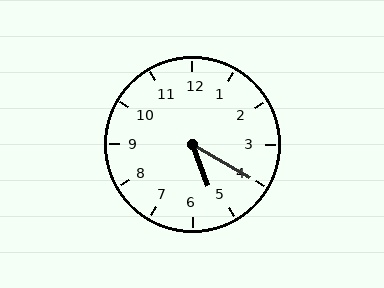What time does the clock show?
5:20.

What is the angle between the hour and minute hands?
Approximately 40 degrees.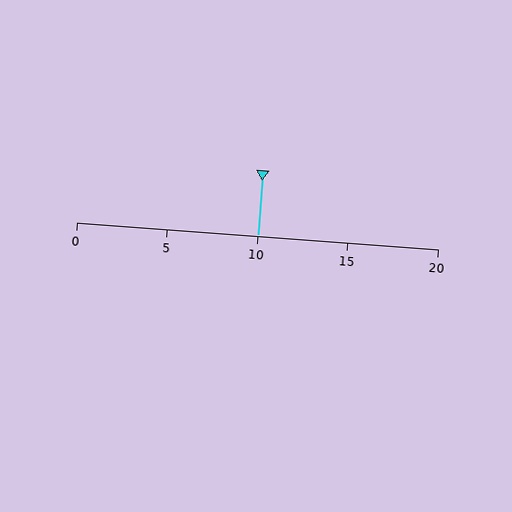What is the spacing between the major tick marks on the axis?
The major ticks are spaced 5 apart.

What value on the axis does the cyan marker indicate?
The marker indicates approximately 10.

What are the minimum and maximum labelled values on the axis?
The axis runs from 0 to 20.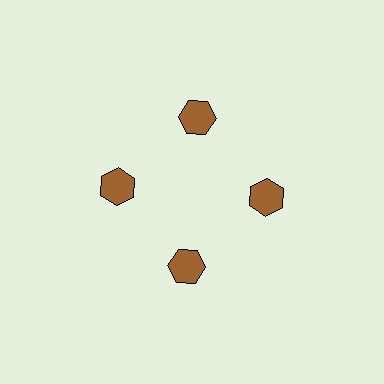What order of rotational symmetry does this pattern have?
This pattern has 4-fold rotational symmetry.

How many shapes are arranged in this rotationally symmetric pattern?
There are 4 shapes, arranged in 4 groups of 1.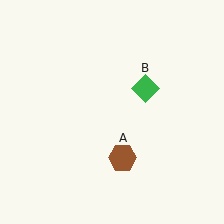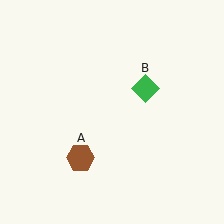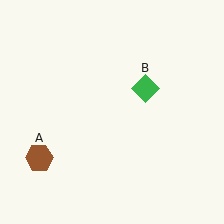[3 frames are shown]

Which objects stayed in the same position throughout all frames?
Green diamond (object B) remained stationary.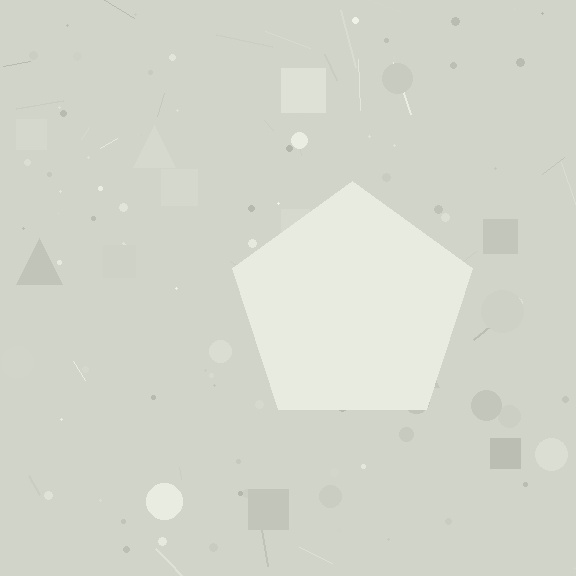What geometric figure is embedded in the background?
A pentagon is embedded in the background.